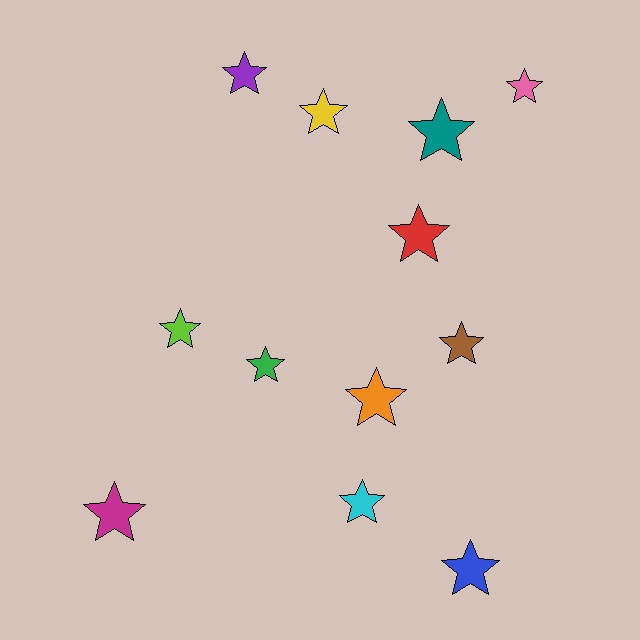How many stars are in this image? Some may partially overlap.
There are 12 stars.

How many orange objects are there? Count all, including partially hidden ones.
There is 1 orange object.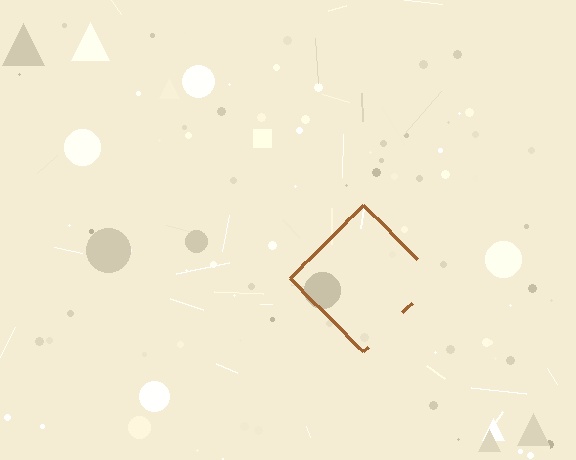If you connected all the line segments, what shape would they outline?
They would outline a diamond.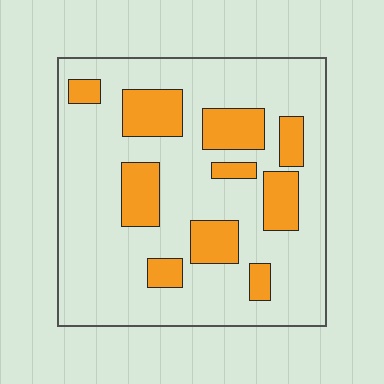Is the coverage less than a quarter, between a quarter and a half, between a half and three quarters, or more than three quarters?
Less than a quarter.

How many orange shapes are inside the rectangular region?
10.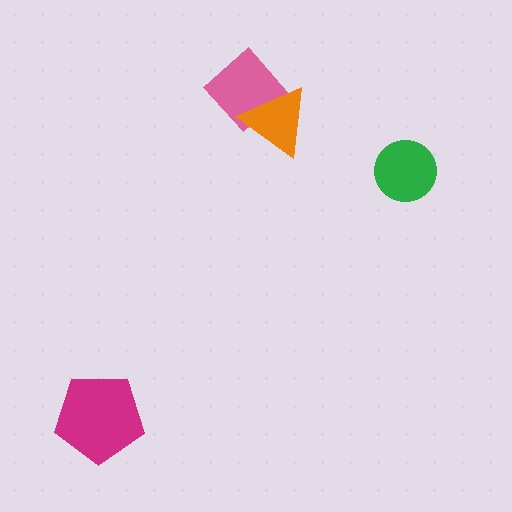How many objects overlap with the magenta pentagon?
0 objects overlap with the magenta pentagon.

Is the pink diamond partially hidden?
Yes, it is partially covered by another shape.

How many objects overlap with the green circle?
0 objects overlap with the green circle.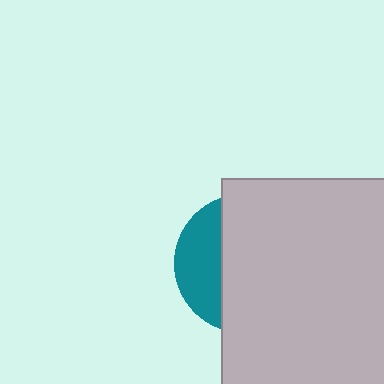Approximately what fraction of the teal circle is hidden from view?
Roughly 70% of the teal circle is hidden behind the light gray square.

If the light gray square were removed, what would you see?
You would see the complete teal circle.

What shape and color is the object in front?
The object in front is a light gray square.